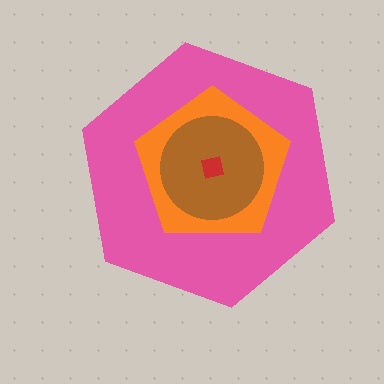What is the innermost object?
The red square.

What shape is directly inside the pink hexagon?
The orange pentagon.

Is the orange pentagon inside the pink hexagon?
Yes.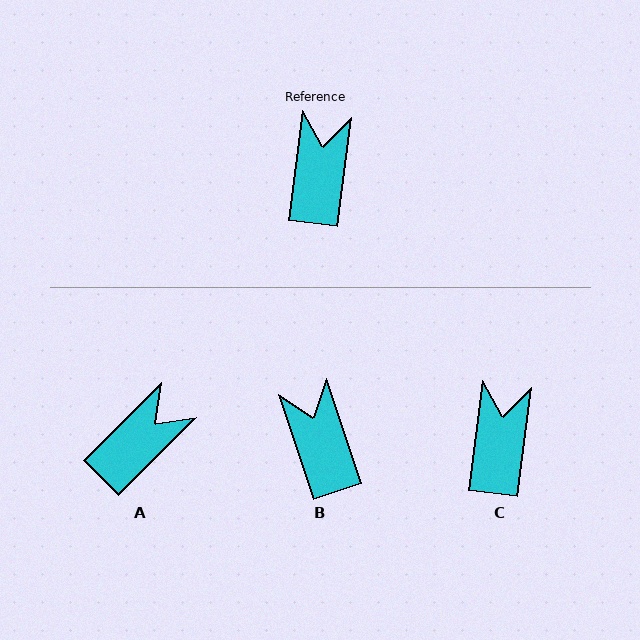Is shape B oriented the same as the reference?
No, it is off by about 26 degrees.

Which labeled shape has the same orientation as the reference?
C.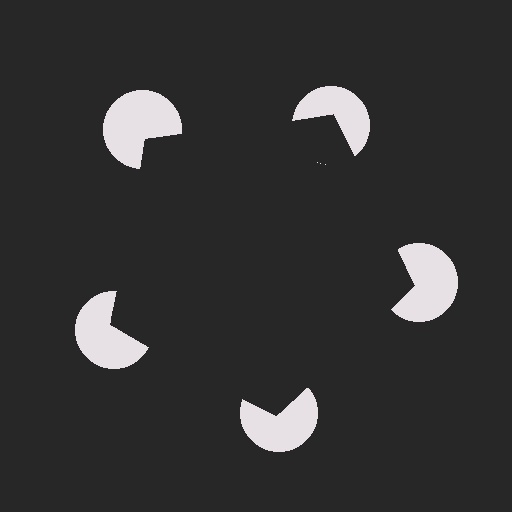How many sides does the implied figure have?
5 sides.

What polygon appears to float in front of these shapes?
An illusory pentagon — its edges are inferred from the aligned wedge cuts in the pac-man discs, not physically drawn.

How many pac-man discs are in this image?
There are 5 — one at each vertex of the illusory pentagon.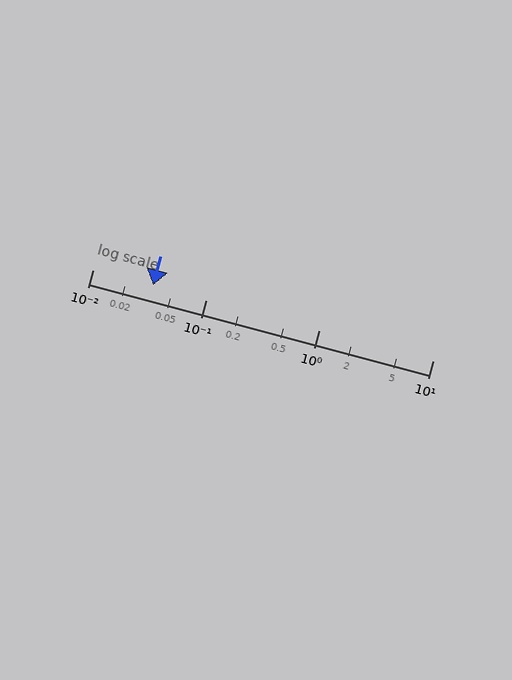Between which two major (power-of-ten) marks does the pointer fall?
The pointer is between 0.01 and 0.1.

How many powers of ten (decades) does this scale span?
The scale spans 3 decades, from 0.01 to 10.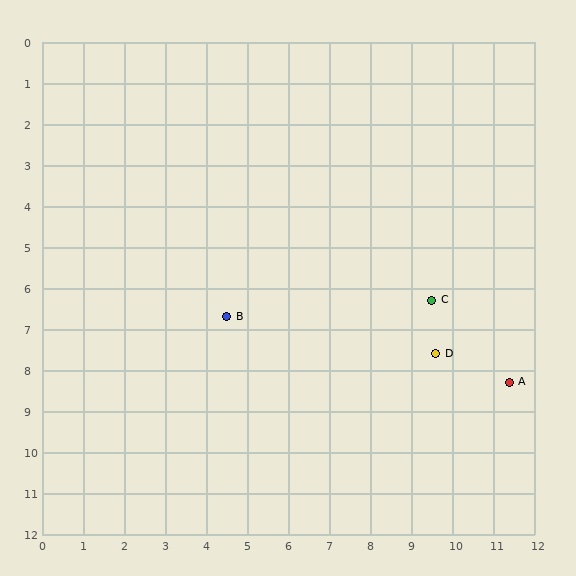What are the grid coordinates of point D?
Point D is at approximately (9.6, 7.6).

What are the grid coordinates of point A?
Point A is at approximately (11.4, 8.3).